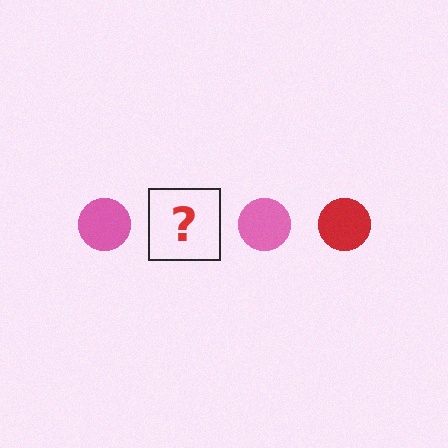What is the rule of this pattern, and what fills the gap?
The rule is that the pattern cycles through pink, red circles. The gap should be filled with a red circle.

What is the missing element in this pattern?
The missing element is a red circle.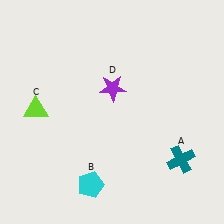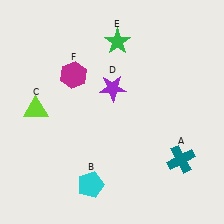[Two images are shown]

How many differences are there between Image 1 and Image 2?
There are 2 differences between the two images.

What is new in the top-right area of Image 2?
A green star (E) was added in the top-right area of Image 2.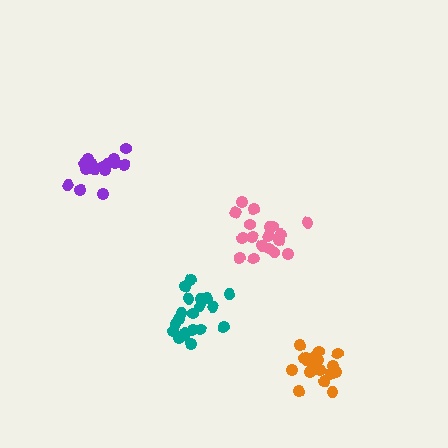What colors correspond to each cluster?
The clusters are colored: orange, purple, teal, pink.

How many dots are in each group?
Group 1: 20 dots, Group 2: 15 dots, Group 3: 20 dots, Group 4: 18 dots (73 total).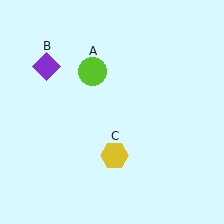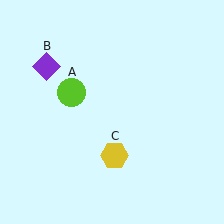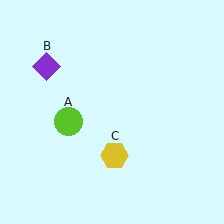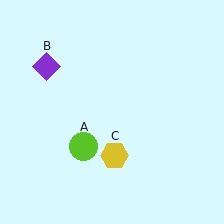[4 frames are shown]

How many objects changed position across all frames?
1 object changed position: lime circle (object A).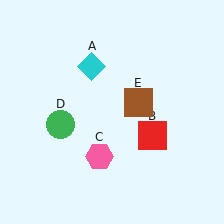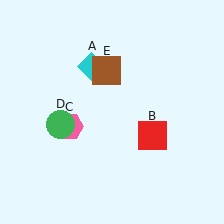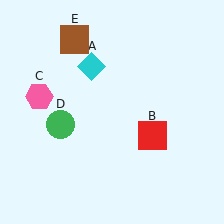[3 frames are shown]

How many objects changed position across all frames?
2 objects changed position: pink hexagon (object C), brown square (object E).